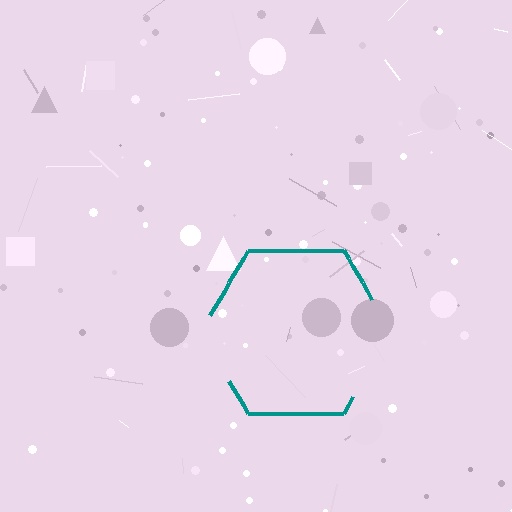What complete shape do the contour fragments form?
The contour fragments form a hexagon.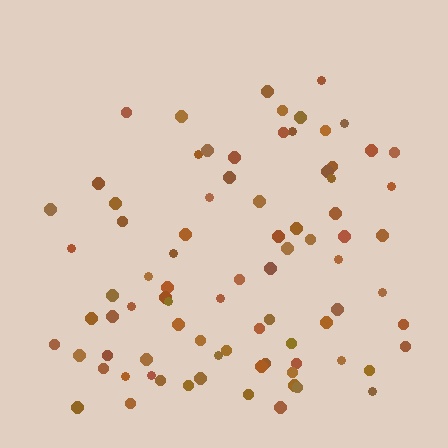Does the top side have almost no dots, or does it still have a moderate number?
Still a moderate number, just noticeably fewer than the bottom.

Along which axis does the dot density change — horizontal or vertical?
Vertical.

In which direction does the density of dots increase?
From top to bottom, with the bottom side densest.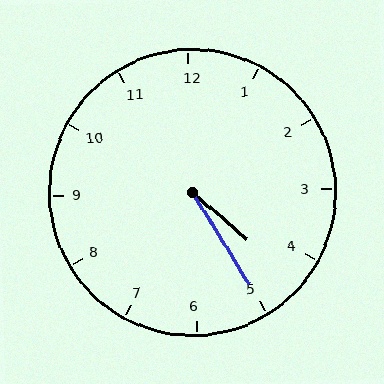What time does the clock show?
4:25.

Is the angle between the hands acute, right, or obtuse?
It is acute.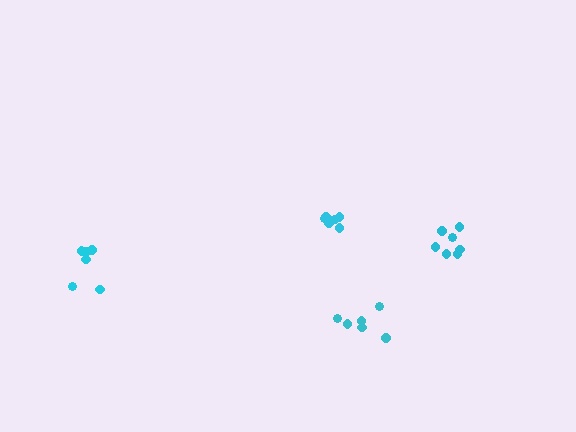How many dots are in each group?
Group 1: 7 dots, Group 2: 7 dots, Group 3: 6 dots, Group 4: 6 dots (26 total).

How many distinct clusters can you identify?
There are 4 distinct clusters.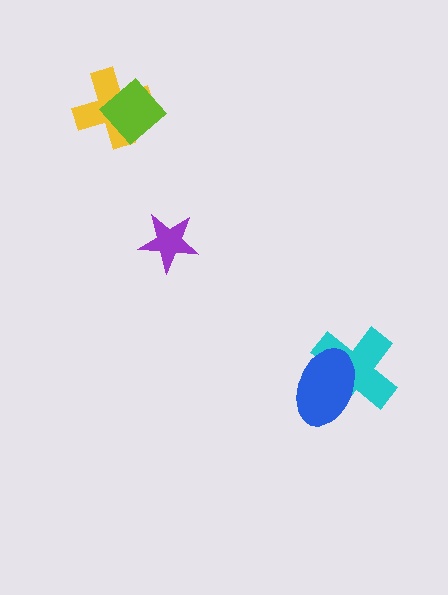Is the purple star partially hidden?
No, no other shape covers it.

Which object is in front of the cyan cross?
The blue ellipse is in front of the cyan cross.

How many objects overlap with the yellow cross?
1 object overlaps with the yellow cross.